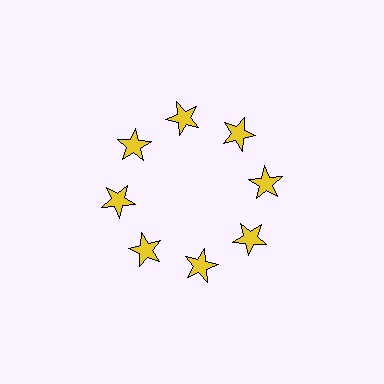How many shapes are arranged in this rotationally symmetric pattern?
There are 8 shapes, arranged in 8 groups of 1.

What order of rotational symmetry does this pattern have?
This pattern has 8-fold rotational symmetry.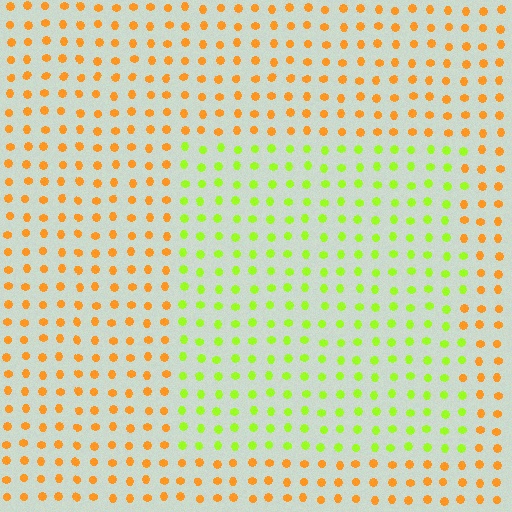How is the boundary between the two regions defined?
The boundary is defined purely by a slight shift in hue (about 56 degrees). Spacing, size, and orientation are identical on both sides.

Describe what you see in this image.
The image is filled with small orange elements in a uniform arrangement. A rectangle-shaped region is visible where the elements are tinted to a slightly different hue, forming a subtle color boundary.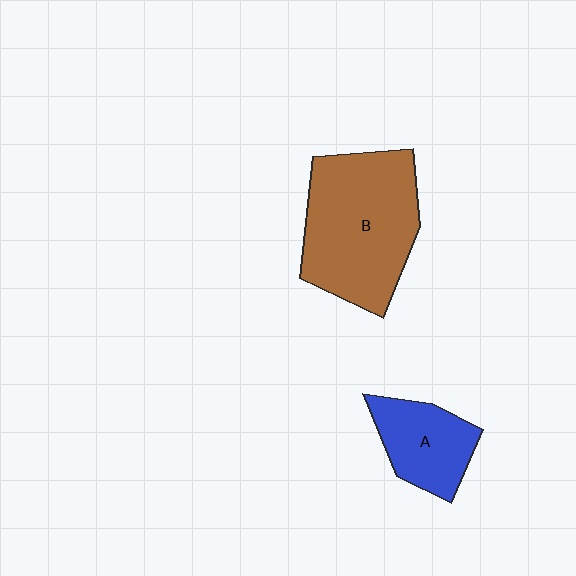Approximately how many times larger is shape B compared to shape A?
Approximately 2.1 times.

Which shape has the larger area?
Shape B (brown).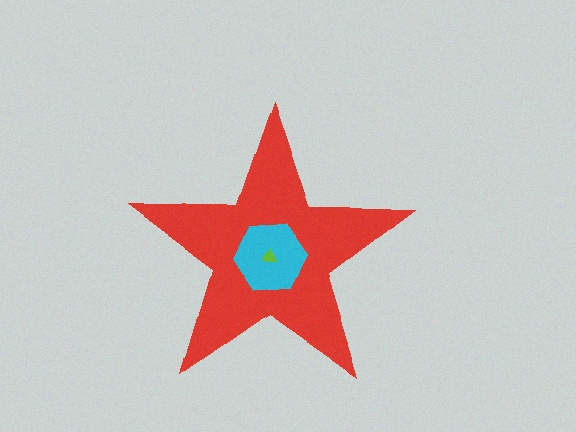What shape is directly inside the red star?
The cyan hexagon.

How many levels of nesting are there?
3.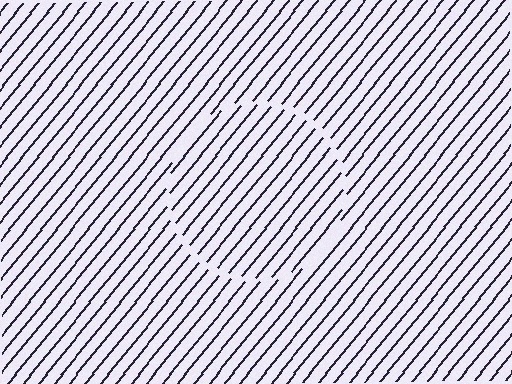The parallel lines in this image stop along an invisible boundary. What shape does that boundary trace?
An illusory circle. The interior of the shape contains the same grating, shifted by half a period — the contour is defined by the phase discontinuity where line-ends from the inner and outer gratings abut.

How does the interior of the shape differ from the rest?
The interior of the shape contains the same grating, shifted by half a period — the contour is defined by the phase discontinuity where line-ends from the inner and outer gratings abut.